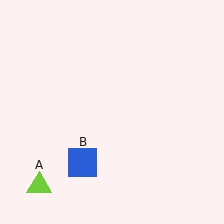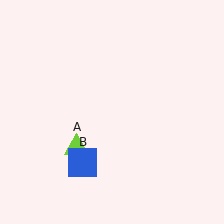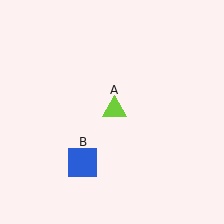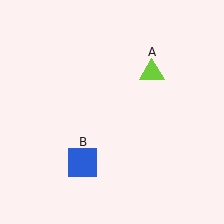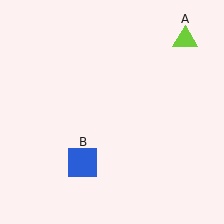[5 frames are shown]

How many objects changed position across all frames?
1 object changed position: lime triangle (object A).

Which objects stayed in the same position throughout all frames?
Blue square (object B) remained stationary.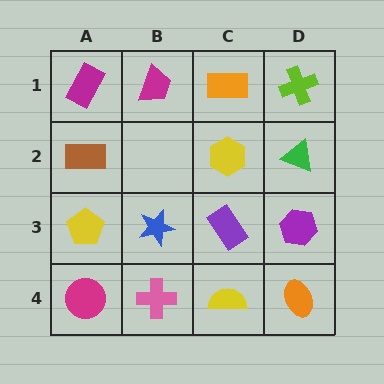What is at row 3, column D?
A purple hexagon.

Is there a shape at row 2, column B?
No, that cell is empty.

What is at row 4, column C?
A yellow semicircle.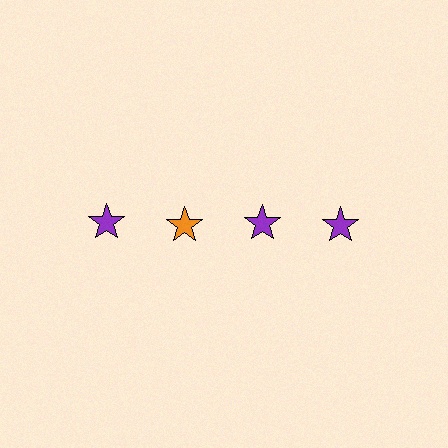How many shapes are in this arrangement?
There are 4 shapes arranged in a grid pattern.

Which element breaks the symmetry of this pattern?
The orange star in the top row, second from left column breaks the symmetry. All other shapes are purple stars.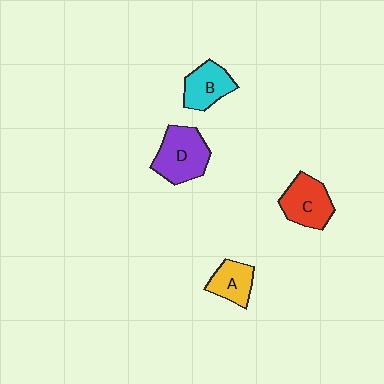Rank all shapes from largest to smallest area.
From largest to smallest: D (purple), C (red), B (cyan), A (yellow).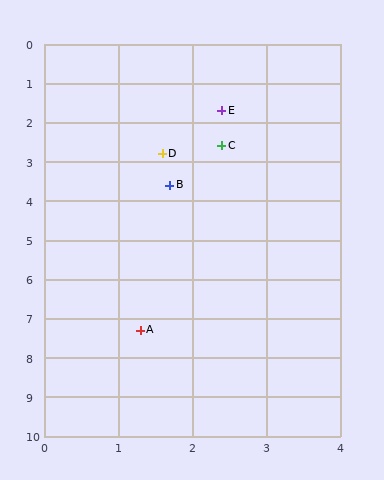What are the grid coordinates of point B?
Point B is at approximately (1.7, 3.6).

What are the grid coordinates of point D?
Point D is at approximately (1.6, 2.8).